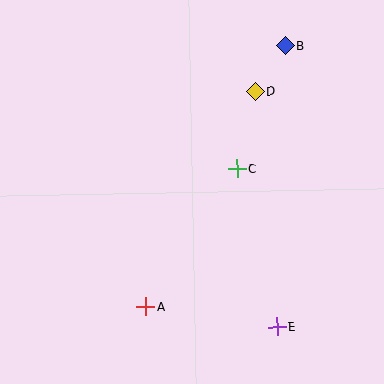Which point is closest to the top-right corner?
Point B is closest to the top-right corner.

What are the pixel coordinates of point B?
Point B is at (286, 46).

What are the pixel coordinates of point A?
Point A is at (146, 307).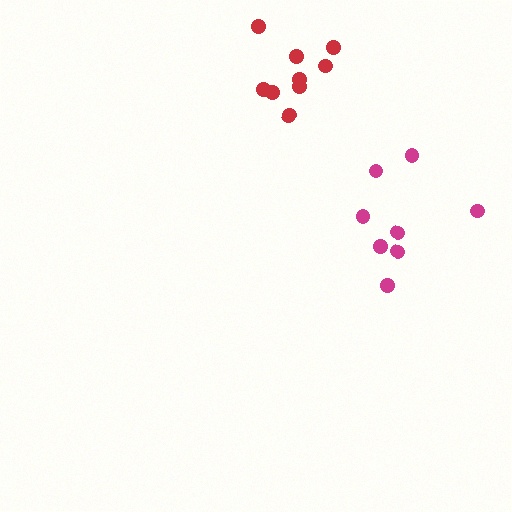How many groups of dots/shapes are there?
There are 2 groups.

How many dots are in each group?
Group 1: 8 dots, Group 2: 9 dots (17 total).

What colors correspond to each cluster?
The clusters are colored: magenta, red.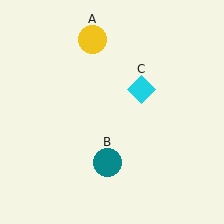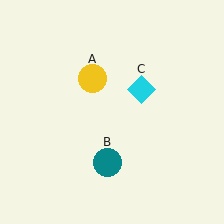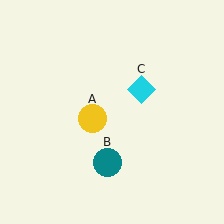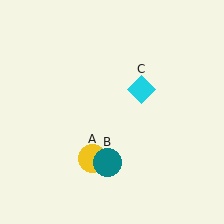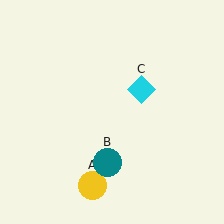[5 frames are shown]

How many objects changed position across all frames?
1 object changed position: yellow circle (object A).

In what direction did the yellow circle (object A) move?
The yellow circle (object A) moved down.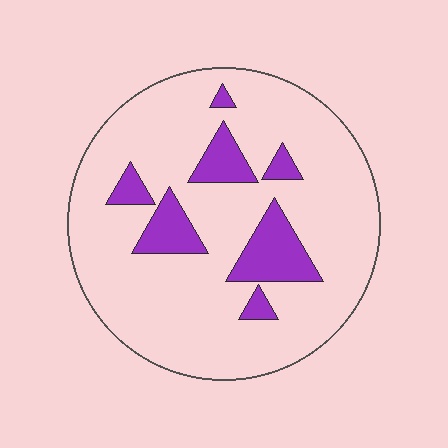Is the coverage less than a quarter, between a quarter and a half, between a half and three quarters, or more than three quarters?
Less than a quarter.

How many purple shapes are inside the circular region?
7.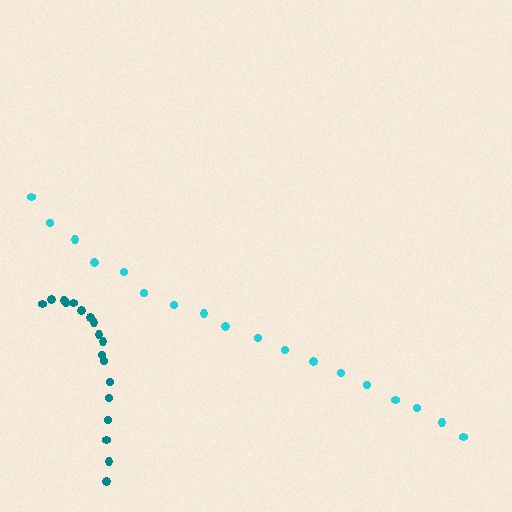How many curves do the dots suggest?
There are 2 distinct paths.